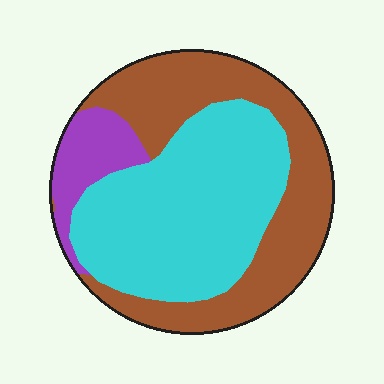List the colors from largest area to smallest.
From largest to smallest: cyan, brown, purple.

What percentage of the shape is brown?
Brown takes up about two fifths (2/5) of the shape.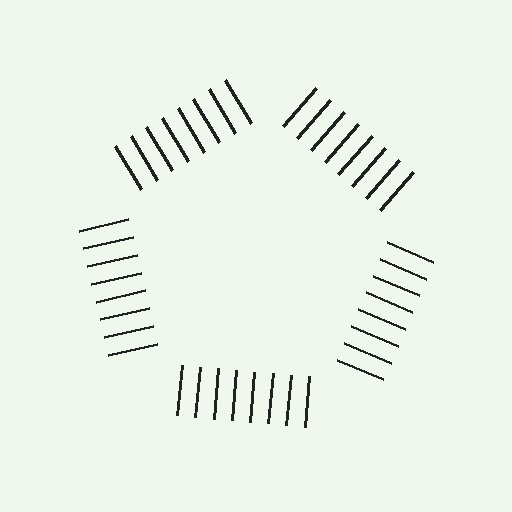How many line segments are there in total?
40 — 8 along each of the 5 edges.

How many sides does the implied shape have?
5 sides — the line-ends trace a pentagon.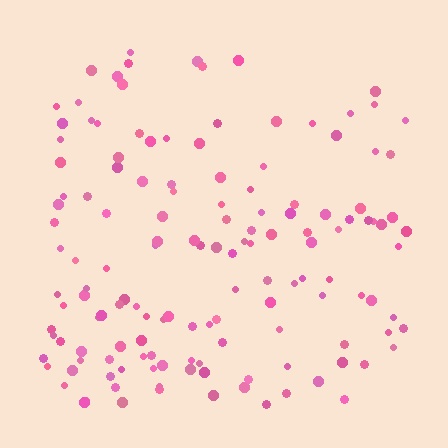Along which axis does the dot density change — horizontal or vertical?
Vertical.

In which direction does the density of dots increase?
From top to bottom, with the bottom side densest.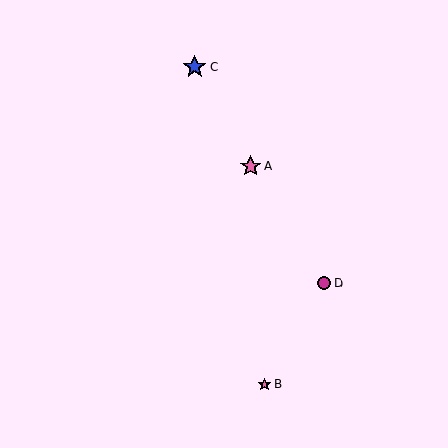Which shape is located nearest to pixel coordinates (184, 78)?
The blue star (labeled C) at (195, 67) is nearest to that location.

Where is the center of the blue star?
The center of the blue star is at (195, 67).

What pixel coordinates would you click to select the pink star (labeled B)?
Click at (265, 385) to select the pink star B.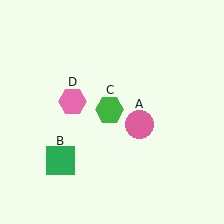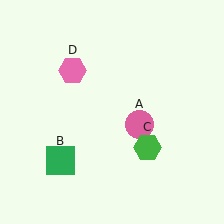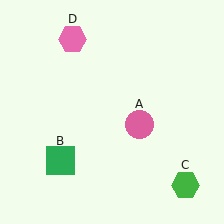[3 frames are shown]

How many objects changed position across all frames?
2 objects changed position: green hexagon (object C), pink hexagon (object D).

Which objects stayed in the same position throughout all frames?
Pink circle (object A) and green square (object B) remained stationary.